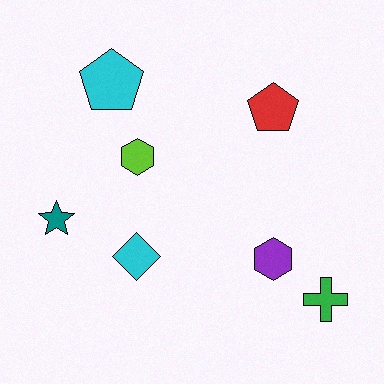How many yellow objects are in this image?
There are no yellow objects.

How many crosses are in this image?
There is 1 cross.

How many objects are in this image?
There are 7 objects.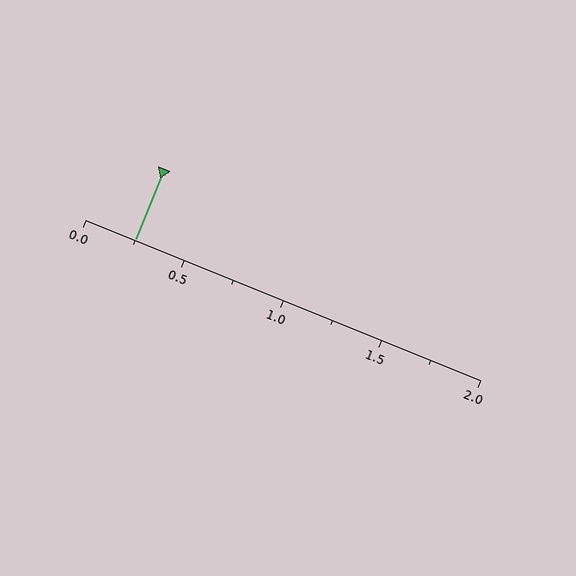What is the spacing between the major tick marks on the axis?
The major ticks are spaced 0.5 apart.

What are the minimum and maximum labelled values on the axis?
The axis runs from 0.0 to 2.0.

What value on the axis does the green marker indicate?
The marker indicates approximately 0.25.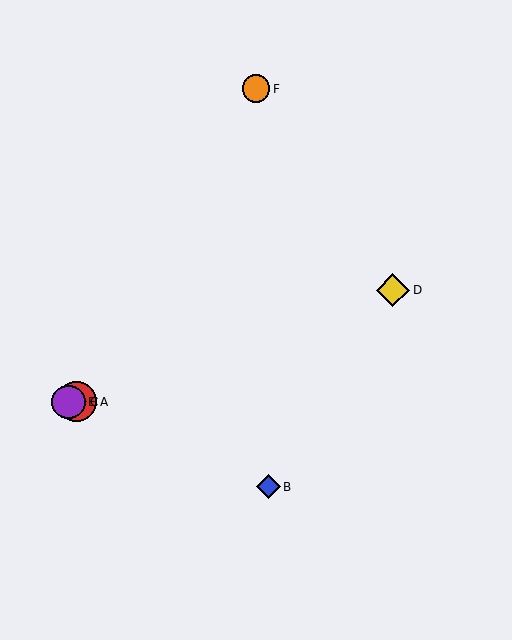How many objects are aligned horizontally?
3 objects (A, C, E) are aligned horizontally.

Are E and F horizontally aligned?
No, E is at y≈402 and F is at y≈89.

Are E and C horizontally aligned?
Yes, both are at y≈402.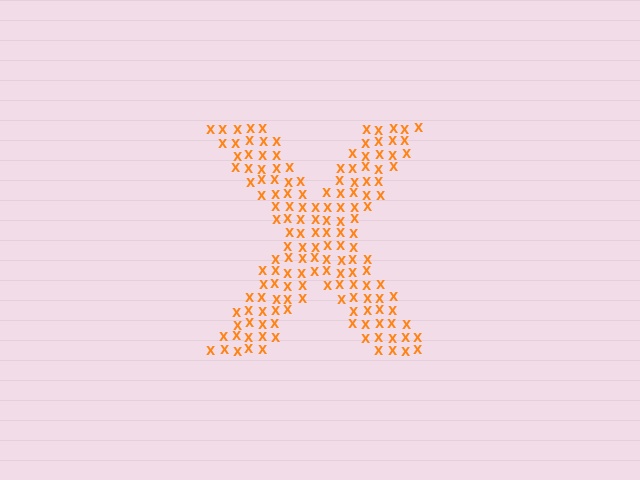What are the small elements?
The small elements are letter X's.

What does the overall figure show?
The overall figure shows the letter X.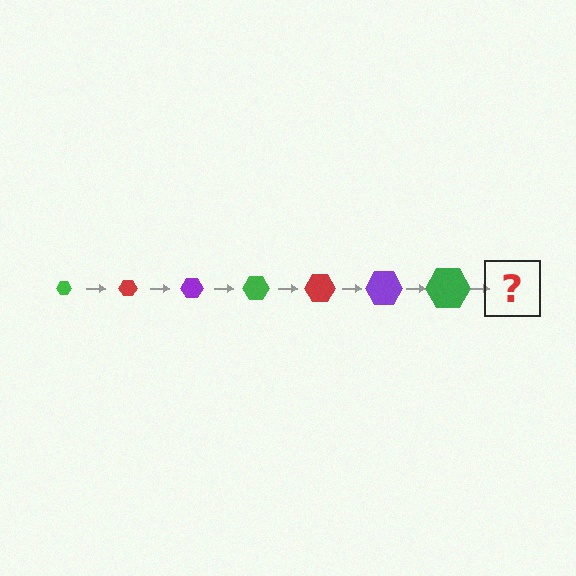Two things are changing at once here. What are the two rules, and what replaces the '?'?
The two rules are that the hexagon grows larger each step and the color cycles through green, red, and purple. The '?' should be a red hexagon, larger than the previous one.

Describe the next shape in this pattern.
It should be a red hexagon, larger than the previous one.